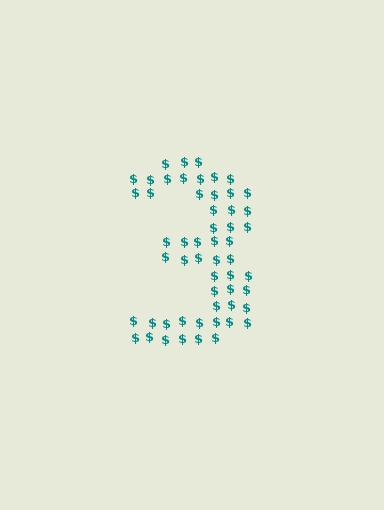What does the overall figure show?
The overall figure shows the digit 3.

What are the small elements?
The small elements are dollar signs.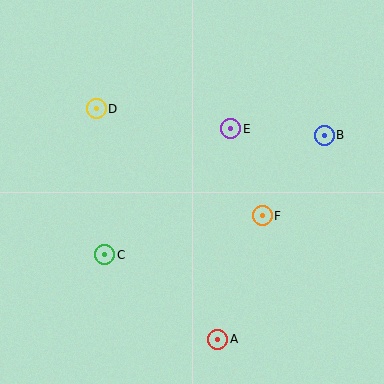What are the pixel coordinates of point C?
Point C is at (105, 255).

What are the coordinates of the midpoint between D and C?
The midpoint between D and C is at (100, 182).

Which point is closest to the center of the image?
Point E at (231, 129) is closest to the center.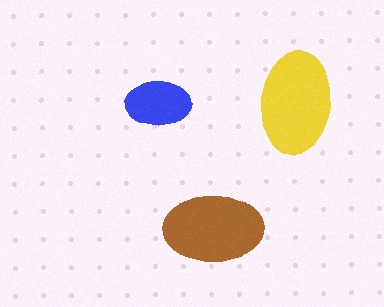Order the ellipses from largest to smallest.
the yellow one, the brown one, the blue one.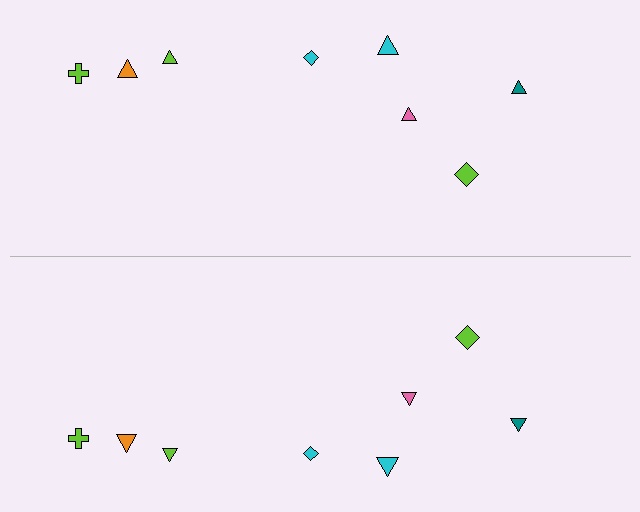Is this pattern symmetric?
Yes, this pattern has bilateral (reflection) symmetry.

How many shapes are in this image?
There are 16 shapes in this image.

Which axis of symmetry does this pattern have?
The pattern has a horizontal axis of symmetry running through the center of the image.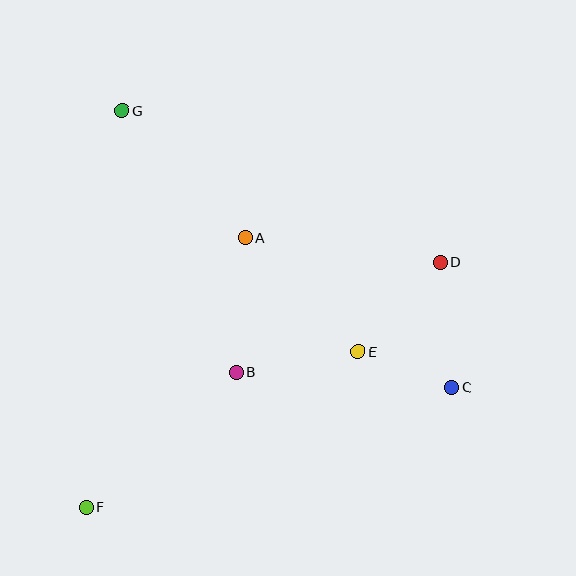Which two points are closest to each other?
Points C and E are closest to each other.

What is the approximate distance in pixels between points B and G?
The distance between B and G is approximately 285 pixels.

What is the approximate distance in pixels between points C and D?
The distance between C and D is approximately 126 pixels.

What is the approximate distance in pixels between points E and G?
The distance between E and G is approximately 337 pixels.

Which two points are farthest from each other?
Points D and F are farthest from each other.